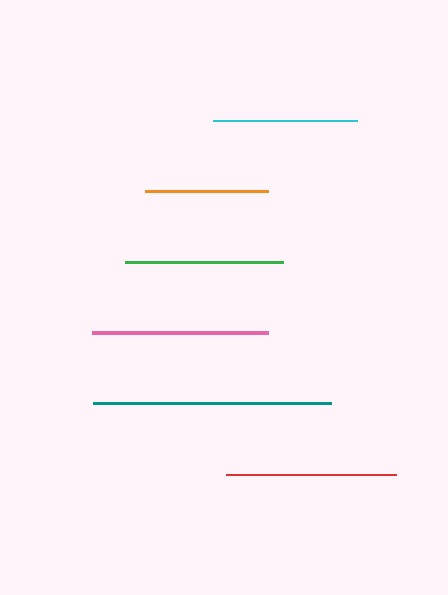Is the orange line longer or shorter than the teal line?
The teal line is longer than the orange line.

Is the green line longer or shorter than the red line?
The red line is longer than the green line.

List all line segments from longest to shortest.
From longest to shortest: teal, pink, red, green, cyan, orange.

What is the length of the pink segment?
The pink segment is approximately 175 pixels long.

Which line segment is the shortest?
The orange line is the shortest at approximately 123 pixels.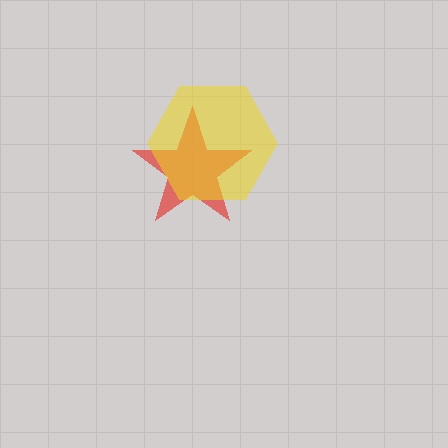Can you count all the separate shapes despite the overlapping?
Yes, there are 2 separate shapes.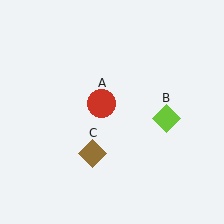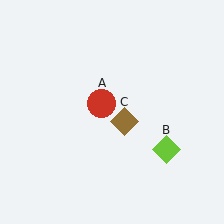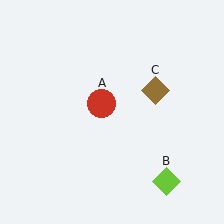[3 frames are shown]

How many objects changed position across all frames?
2 objects changed position: lime diamond (object B), brown diamond (object C).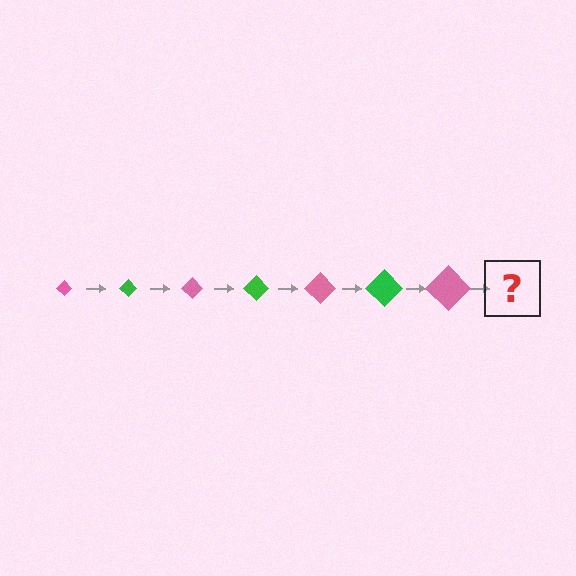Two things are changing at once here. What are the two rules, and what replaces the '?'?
The two rules are that the diamond grows larger each step and the color cycles through pink and green. The '?' should be a green diamond, larger than the previous one.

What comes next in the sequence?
The next element should be a green diamond, larger than the previous one.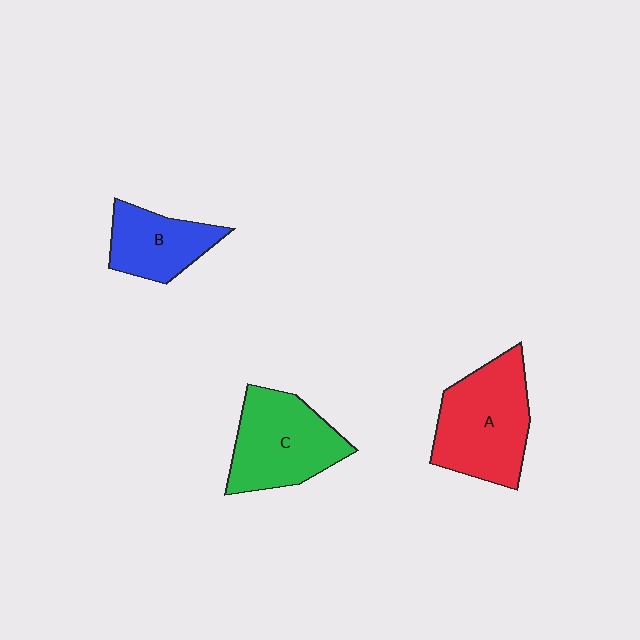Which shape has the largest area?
Shape A (red).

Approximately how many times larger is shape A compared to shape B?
Approximately 1.6 times.